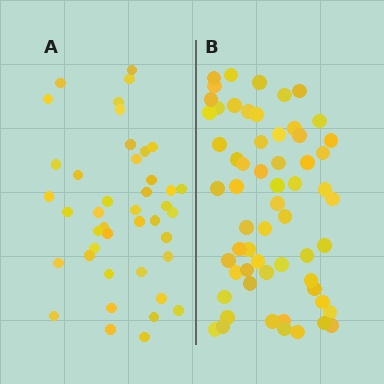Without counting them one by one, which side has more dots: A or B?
Region B (the right region) has more dots.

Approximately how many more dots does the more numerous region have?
Region B has approximately 20 more dots than region A.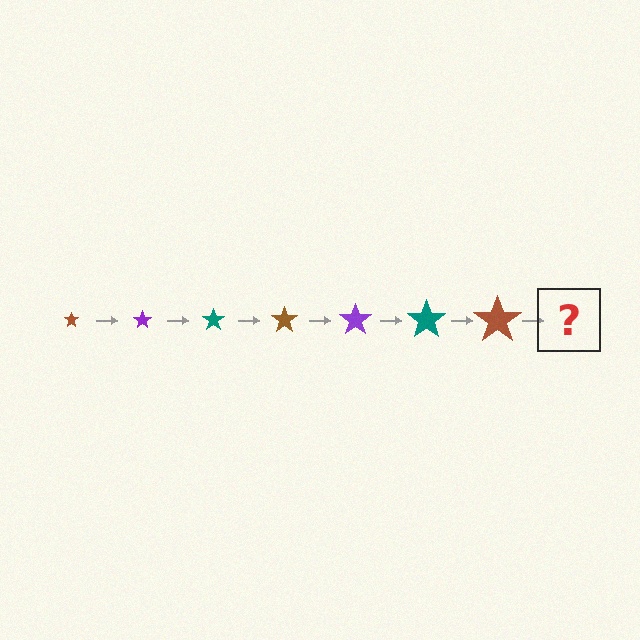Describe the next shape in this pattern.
It should be a purple star, larger than the previous one.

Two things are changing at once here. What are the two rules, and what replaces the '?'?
The two rules are that the star grows larger each step and the color cycles through brown, purple, and teal. The '?' should be a purple star, larger than the previous one.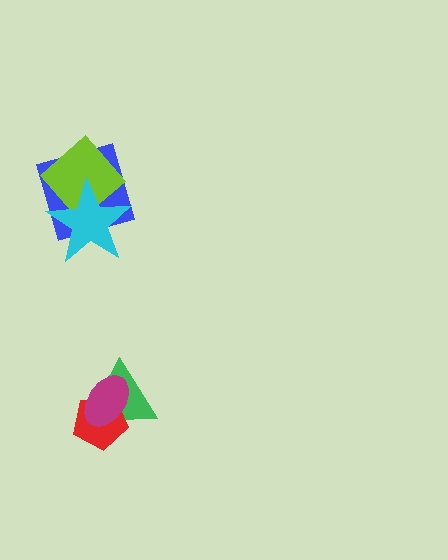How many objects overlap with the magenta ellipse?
2 objects overlap with the magenta ellipse.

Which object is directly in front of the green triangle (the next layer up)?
The red pentagon is directly in front of the green triangle.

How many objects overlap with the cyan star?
2 objects overlap with the cyan star.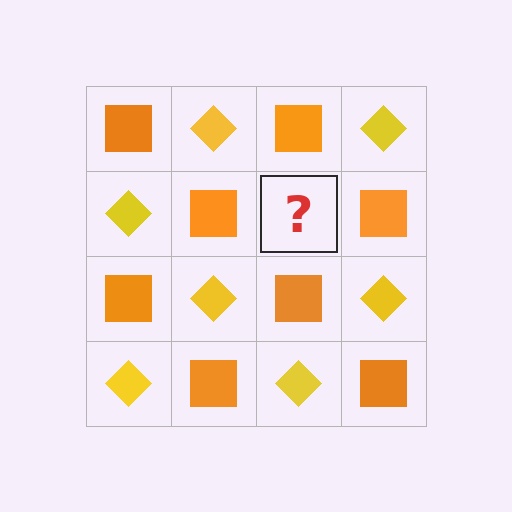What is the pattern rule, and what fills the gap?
The rule is that it alternates orange square and yellow diamond in a checkerboard pattern. The gap should be filled with a yellow diamond.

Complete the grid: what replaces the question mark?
The question mark should be replaced with a yellow diamond.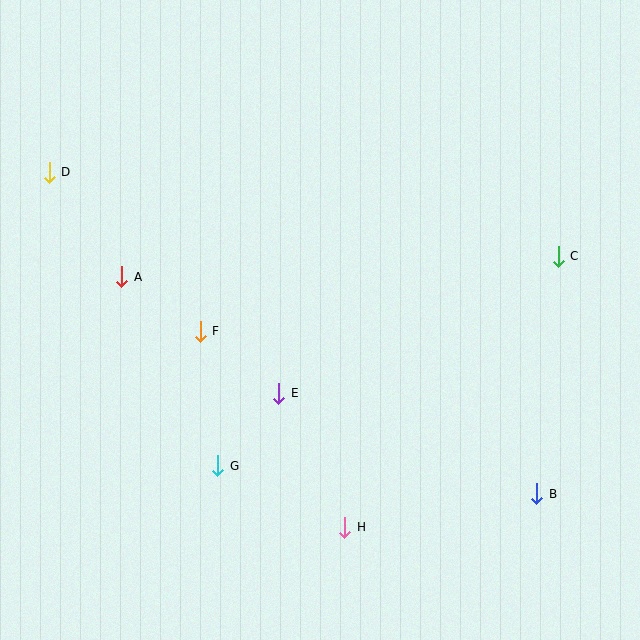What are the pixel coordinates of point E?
Point E is at (279, 393).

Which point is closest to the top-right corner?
Point C is closest to the top-right corner.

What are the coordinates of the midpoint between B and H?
The midpoint between B and H is at (441, 510).